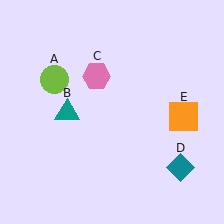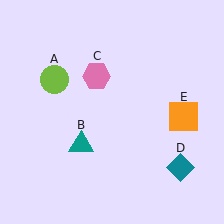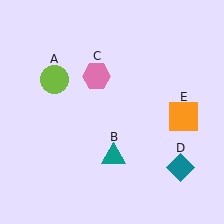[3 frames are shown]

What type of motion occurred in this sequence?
The teal triangle (object B) rotated counterclockwise around the center of the scene.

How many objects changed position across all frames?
1 object changed position: teal triangle (object B).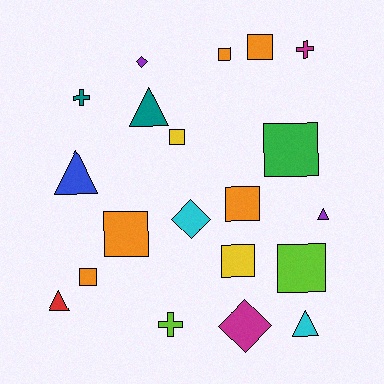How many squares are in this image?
There are 9 squares.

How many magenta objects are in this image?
There are 2 magenta objects.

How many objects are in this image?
There are 20 objects.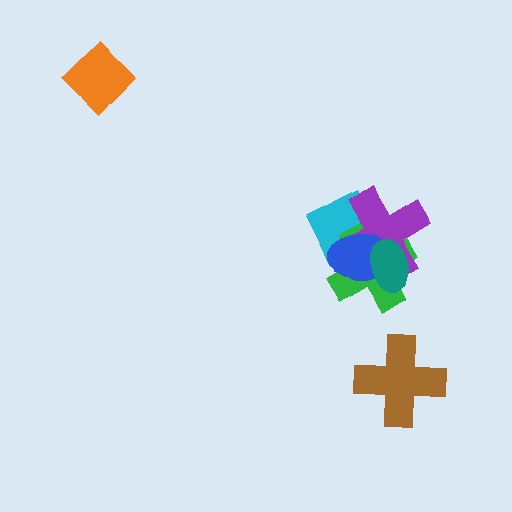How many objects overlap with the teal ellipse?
3 objects overlap with the teal ellipse.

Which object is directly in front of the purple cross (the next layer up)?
The blue ellipse is directly in front of the purple cross.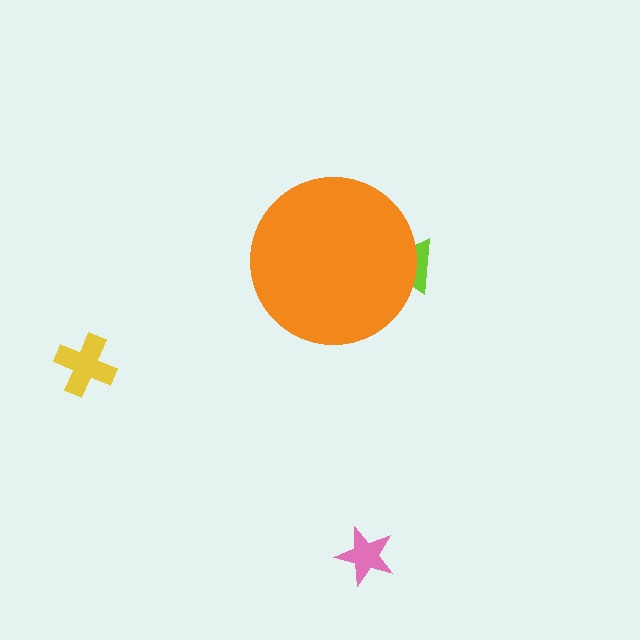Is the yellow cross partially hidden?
No, the yellow cross is fully visible.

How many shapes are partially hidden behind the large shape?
1 shape is partially hidden.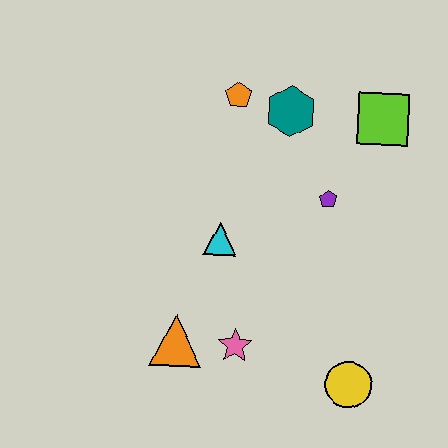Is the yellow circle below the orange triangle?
Yes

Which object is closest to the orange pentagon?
The teal hexagon is closest to the orange pentagon.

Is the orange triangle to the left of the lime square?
Yes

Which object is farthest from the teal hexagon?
The yellow circle is farthest from the teal hexagon.